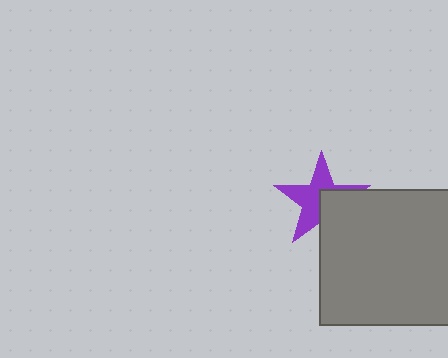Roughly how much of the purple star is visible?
About half of it is visible (roughly 60%).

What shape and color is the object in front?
The object in front is a gray rectangle.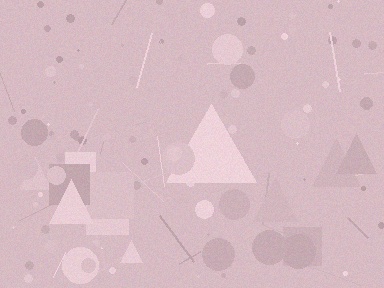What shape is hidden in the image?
A triangle is hidden in the image.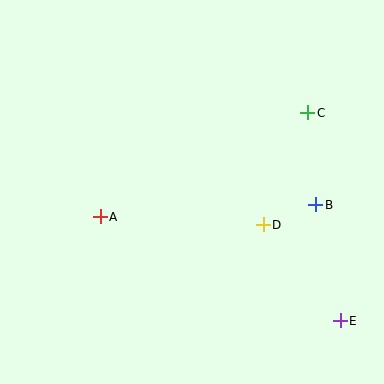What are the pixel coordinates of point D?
Point D is at (263, 225).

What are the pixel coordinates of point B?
Point B is at (316, 205).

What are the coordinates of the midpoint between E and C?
The midpoint between E and C is at (324, 217).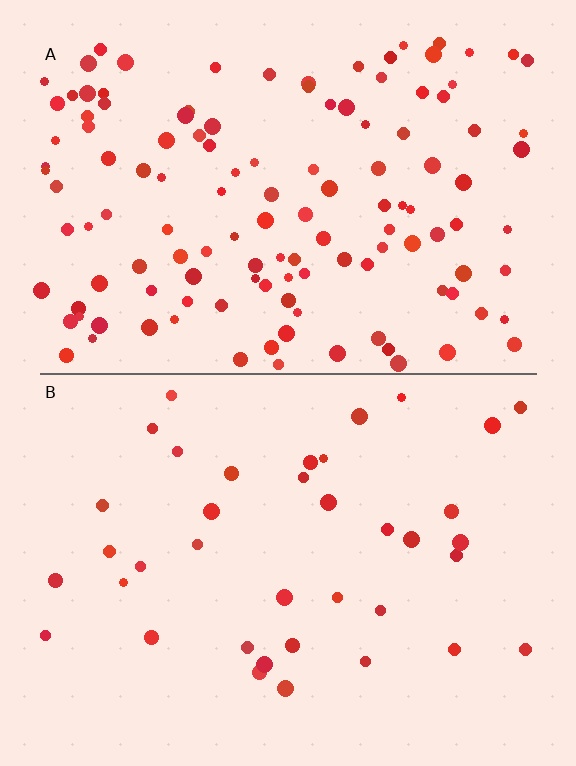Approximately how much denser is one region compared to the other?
Approximately 3.3× — region A over region B.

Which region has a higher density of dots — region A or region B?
A (the top).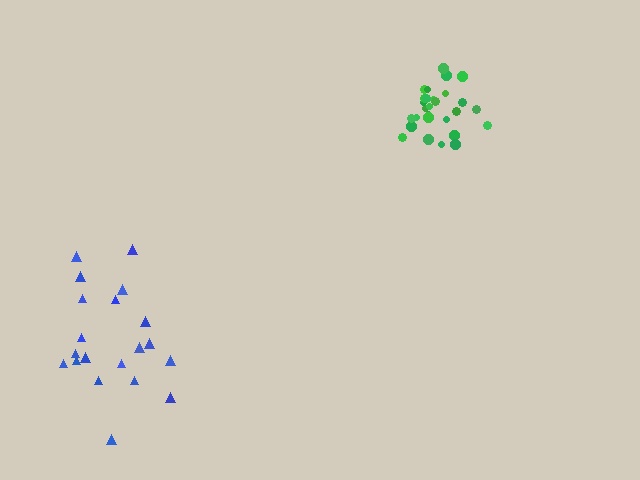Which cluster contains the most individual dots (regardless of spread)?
Green (28).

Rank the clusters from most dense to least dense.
green, blue.